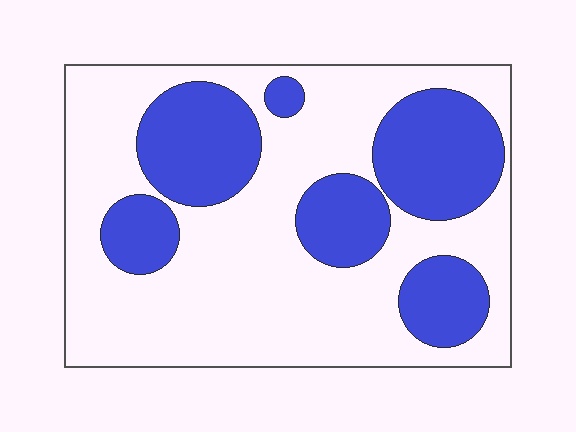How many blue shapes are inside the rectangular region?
6.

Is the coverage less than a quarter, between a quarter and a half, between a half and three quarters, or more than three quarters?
Between a quarter and a half.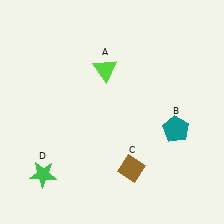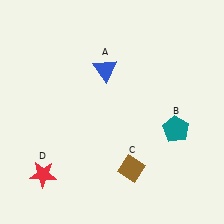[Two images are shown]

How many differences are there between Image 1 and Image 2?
There are 2 differences between the two images.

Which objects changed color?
A changed from lime to blue. D changed from green to red.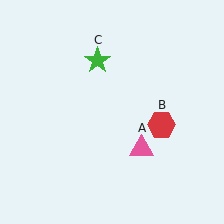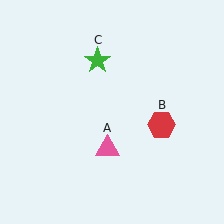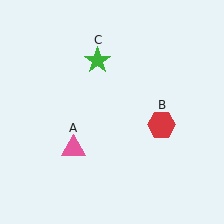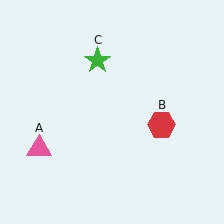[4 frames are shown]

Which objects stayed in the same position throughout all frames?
Red hexagon (object B) and green star (object C) remained stationary.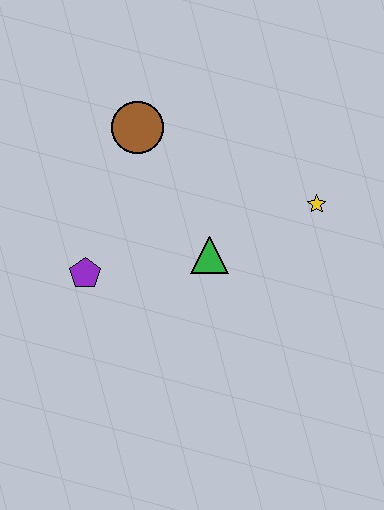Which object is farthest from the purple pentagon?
The yellow star is farthest from the purple pentagon.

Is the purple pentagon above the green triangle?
No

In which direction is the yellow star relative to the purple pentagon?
The yellow star is to the right of the purple pentagon.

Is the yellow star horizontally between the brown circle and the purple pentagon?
No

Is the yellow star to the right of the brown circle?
Yes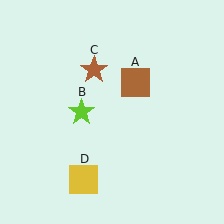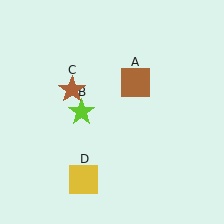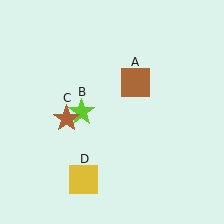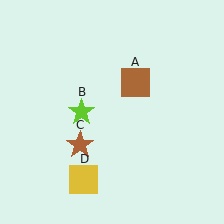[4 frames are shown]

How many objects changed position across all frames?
1 object changed position: brown star (object C).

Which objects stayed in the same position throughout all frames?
Brown square (object A) and lime star (object B) and yellow square (object D) remained stationary.